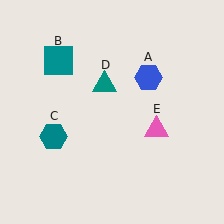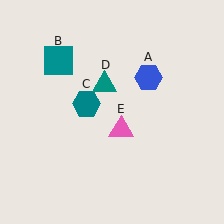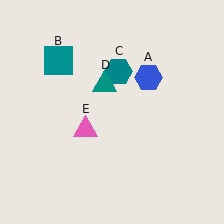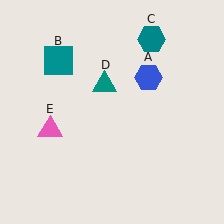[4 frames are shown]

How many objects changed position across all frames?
2 objects changed position: teal hexagon (object C), pink triangle (object E).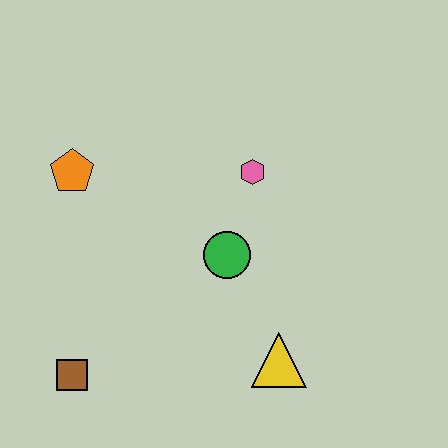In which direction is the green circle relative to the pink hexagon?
The green circle is below the pink hexagon.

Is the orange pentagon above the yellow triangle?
Yes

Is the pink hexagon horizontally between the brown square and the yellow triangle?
Yes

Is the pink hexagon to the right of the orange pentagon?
Yes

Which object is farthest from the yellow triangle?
The orange pentagon is farthest from the yellow triangle.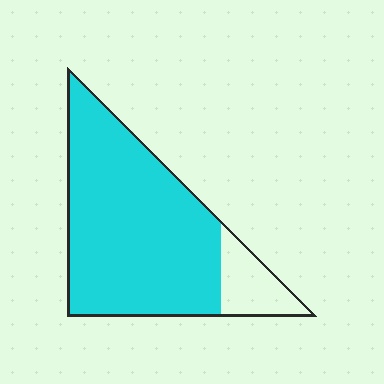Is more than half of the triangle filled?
Yes.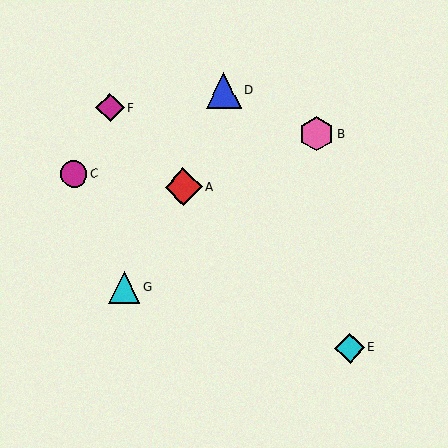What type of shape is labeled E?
Shape E is a cyan diamond.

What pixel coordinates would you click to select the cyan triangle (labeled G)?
Click at (124, 288) to select the cyan triangle G.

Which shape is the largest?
The red diamond (labeled A) is the largest.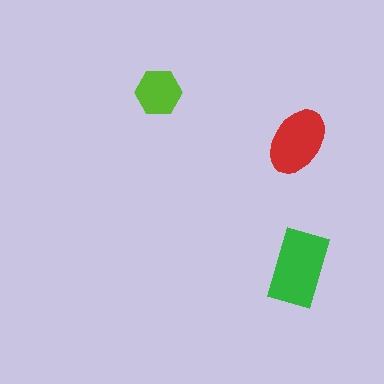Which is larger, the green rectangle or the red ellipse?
The green rectangle.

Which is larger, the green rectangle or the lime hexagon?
The green rectangle.